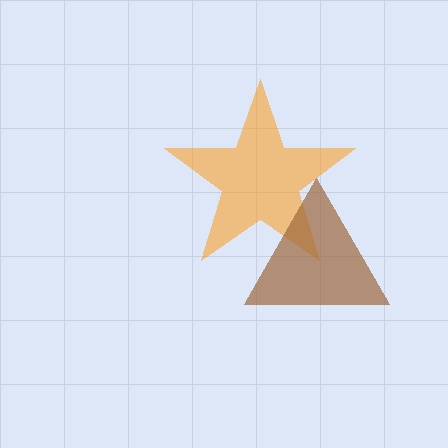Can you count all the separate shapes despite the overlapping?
Yes, there are 2 separate shapes.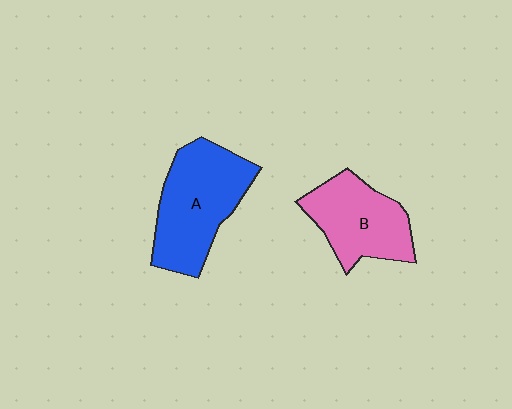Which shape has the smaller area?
Shape B (pink).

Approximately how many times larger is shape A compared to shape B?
Approximately 1.3 times.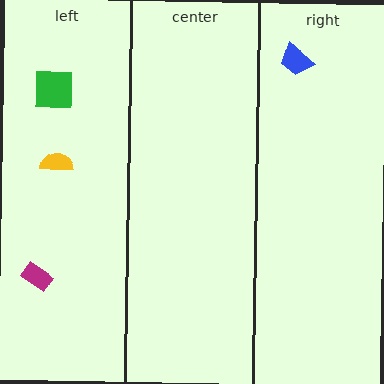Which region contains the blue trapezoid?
The right region.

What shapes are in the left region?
The green square, the yellow semicircle, the magenta rectangle.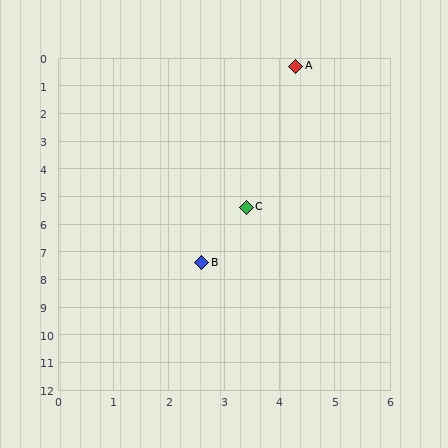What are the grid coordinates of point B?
Point B is at approximately (2.6, 7.4).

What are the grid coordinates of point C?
Point C is at approximately (3.4, 5.4).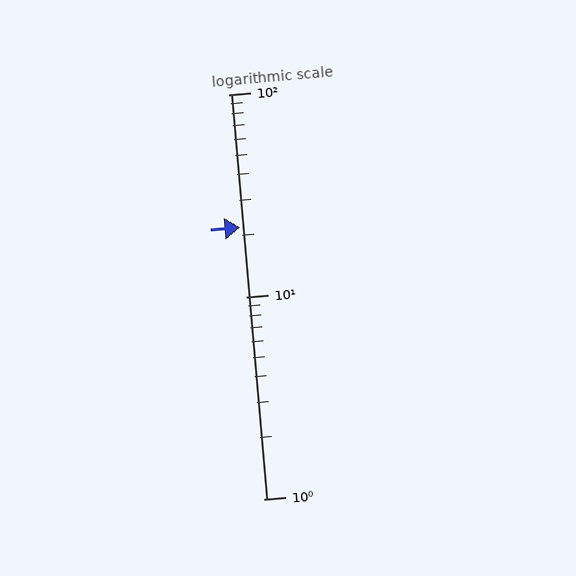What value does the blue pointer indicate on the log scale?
The pointer indicates approximately 22.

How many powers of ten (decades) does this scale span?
The scale spans 2 decades, from 1 to 100.